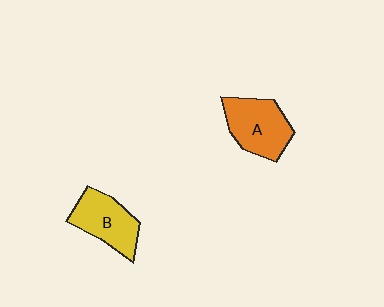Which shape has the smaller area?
Shape B (yellow).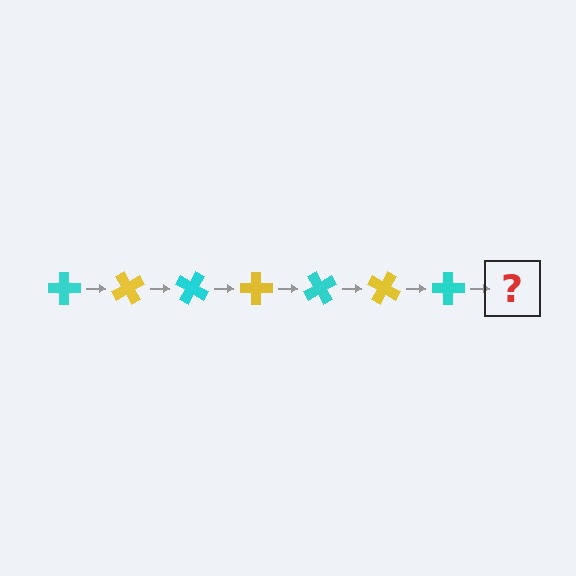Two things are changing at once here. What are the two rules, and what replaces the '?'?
The two rules are that it rotates 60 degrees each step and the color cycles through cyan and yellow. The '?' should be a yellow cross, rotated 420 degrees from the start.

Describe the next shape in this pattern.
It should be a yellow cross, rotated 420 degrees from the start.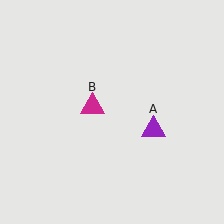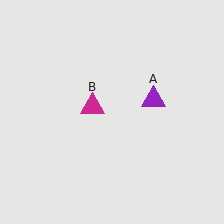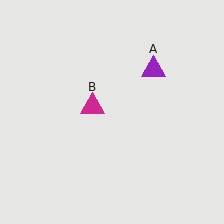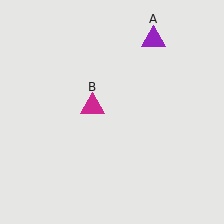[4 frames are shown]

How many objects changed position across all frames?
1 object changed position: purple triangle (object A).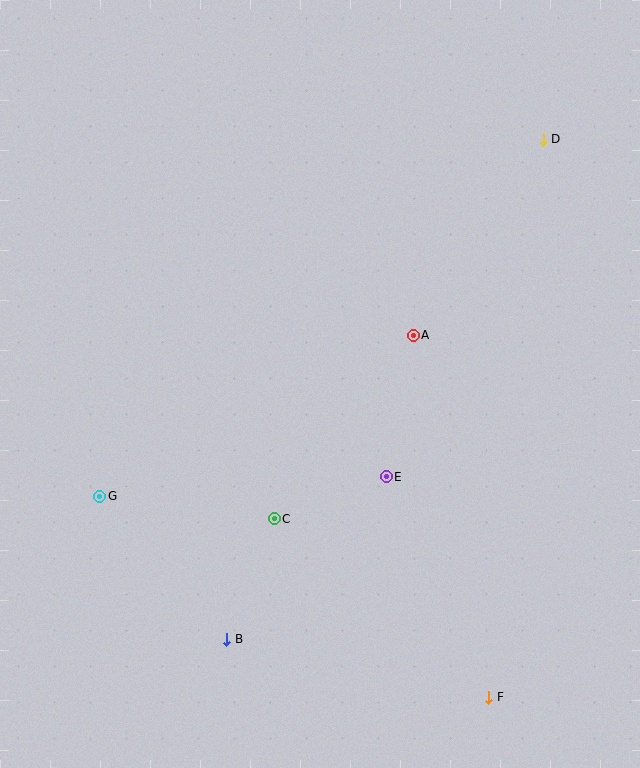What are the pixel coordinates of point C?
Point C is at (274, 519).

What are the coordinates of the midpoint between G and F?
The midpoint between G and F is at (294, 597).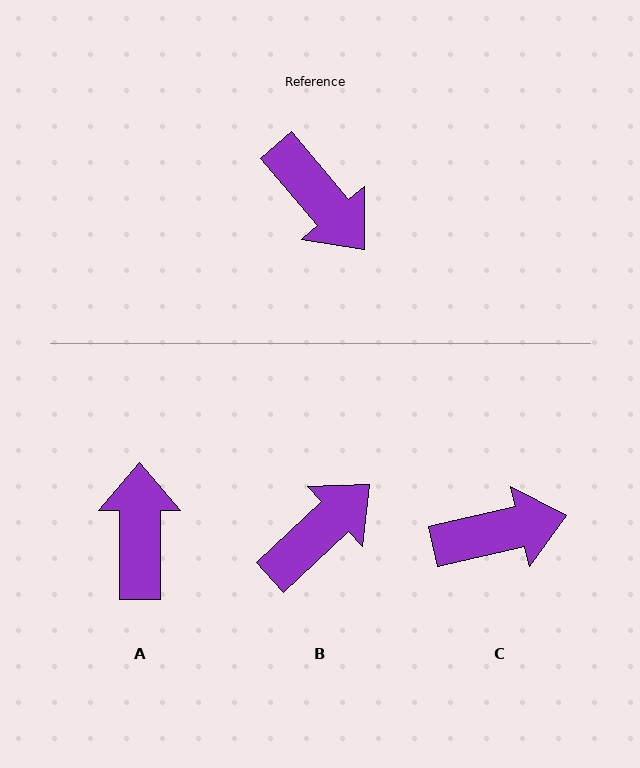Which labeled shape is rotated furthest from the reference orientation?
A, about 140 degrees away.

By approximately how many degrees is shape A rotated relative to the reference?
Approximately 140 degrees counter-clockwise.